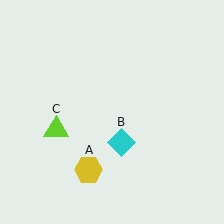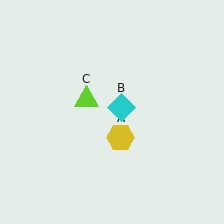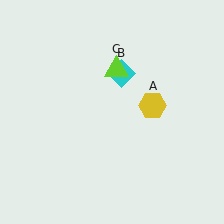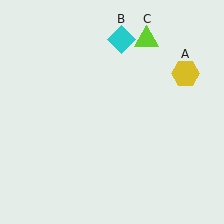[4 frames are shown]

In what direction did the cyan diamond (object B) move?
The cyan diamond (object B) moved up.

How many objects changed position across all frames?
3 objects changed position: yellow hexagon (object A), cyan diamond (object B), lime triangle (object C).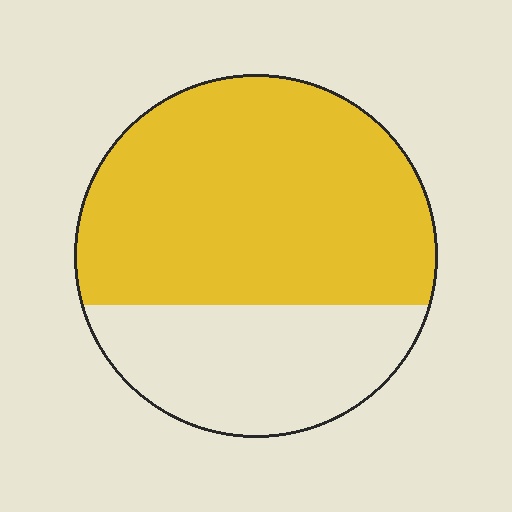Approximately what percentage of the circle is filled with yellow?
Approximately 65%.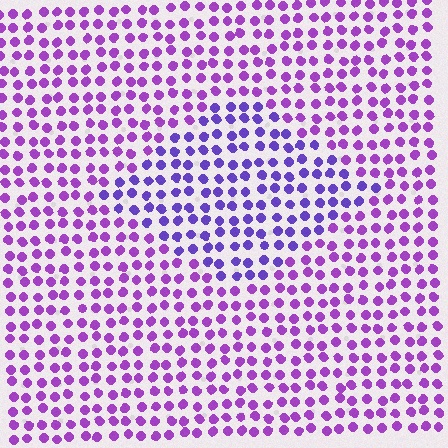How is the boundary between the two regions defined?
The boundary is defined purely by a slight shift in hue (about 28 degrees). Spacing, size, and orientation are identical on both sides.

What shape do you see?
I see a diamond.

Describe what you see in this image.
The image is filled with small purple elements in a uniform arrangement. A diamond-shaped region is visible where the elements are tinted to a slightly different hue, forming a subtle color boundary.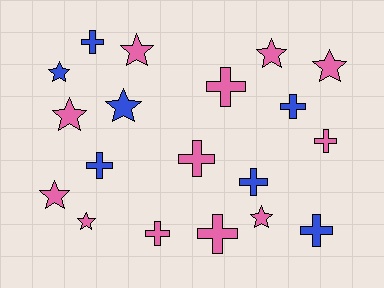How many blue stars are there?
There are 2 blue stars.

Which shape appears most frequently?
Cross, with 10 objects.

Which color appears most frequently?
Pink, with 12 objects.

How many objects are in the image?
There are 19 objects.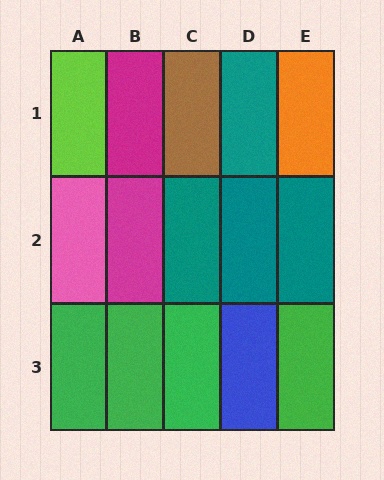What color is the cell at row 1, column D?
Teal.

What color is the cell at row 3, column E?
Green.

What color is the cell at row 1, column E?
Orange.